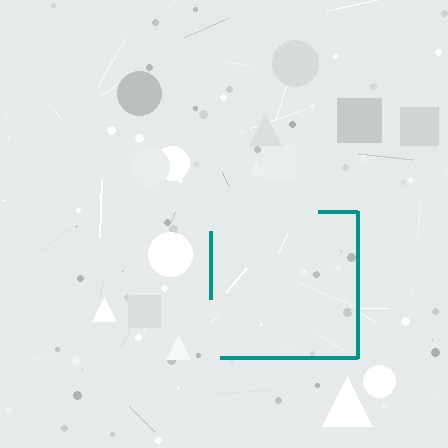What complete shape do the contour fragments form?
The contour fragments form a square.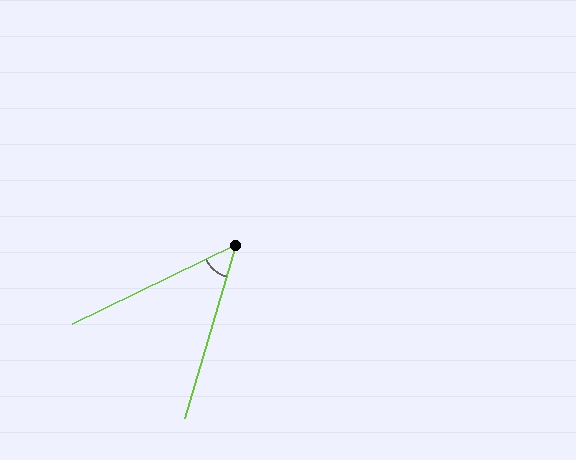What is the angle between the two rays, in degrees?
Approximately 48 degrees.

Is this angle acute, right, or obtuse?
It is acute.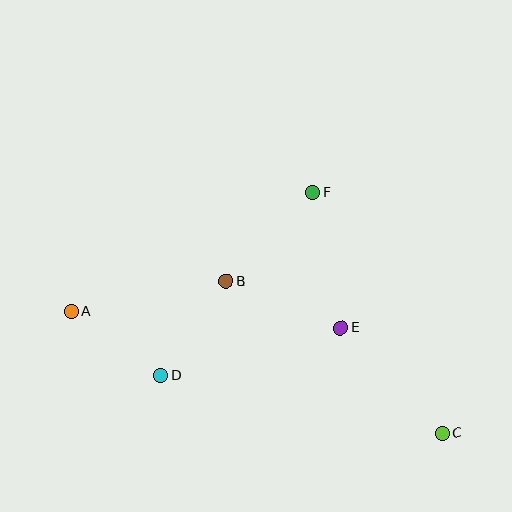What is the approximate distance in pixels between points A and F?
The distance between A and F is approximately 269 pixels.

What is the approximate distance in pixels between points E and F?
The distance between E and F is approximately 139 pixels.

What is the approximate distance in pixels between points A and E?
The distance between A and E is approximately 270 pixels.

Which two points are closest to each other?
Points A and D are closest to each other.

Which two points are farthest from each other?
Points A and C are farthest from each other.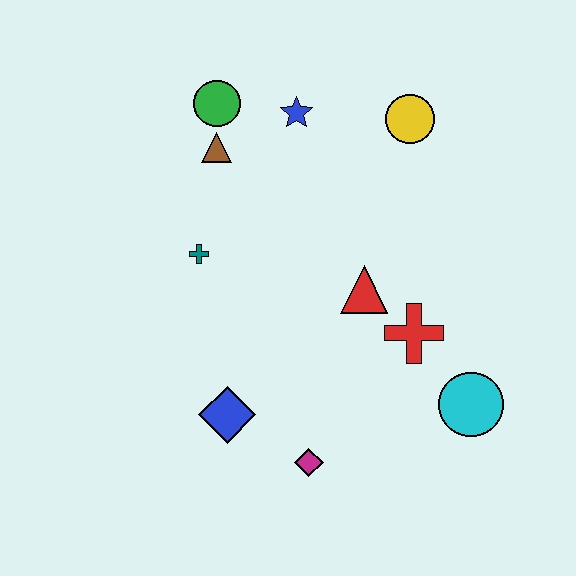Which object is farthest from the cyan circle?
The green circle is farthest from the cyan circle.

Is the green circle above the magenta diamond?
Yes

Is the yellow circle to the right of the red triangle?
Yes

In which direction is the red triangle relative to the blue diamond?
The red triangle is to the right of the blue diamond.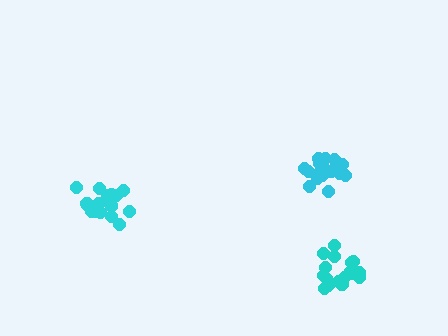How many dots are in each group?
Group 1: 17 dots, Group 2: 19 dots, Group 3: 19 dots (55 total).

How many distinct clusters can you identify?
There are 3 distinct clusters.